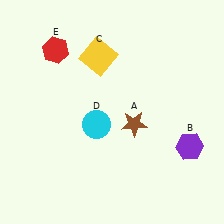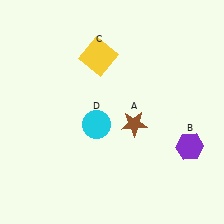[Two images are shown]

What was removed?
The red hexagon (E) was removed in Image 2.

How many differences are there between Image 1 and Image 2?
There is 1 difference between the two images.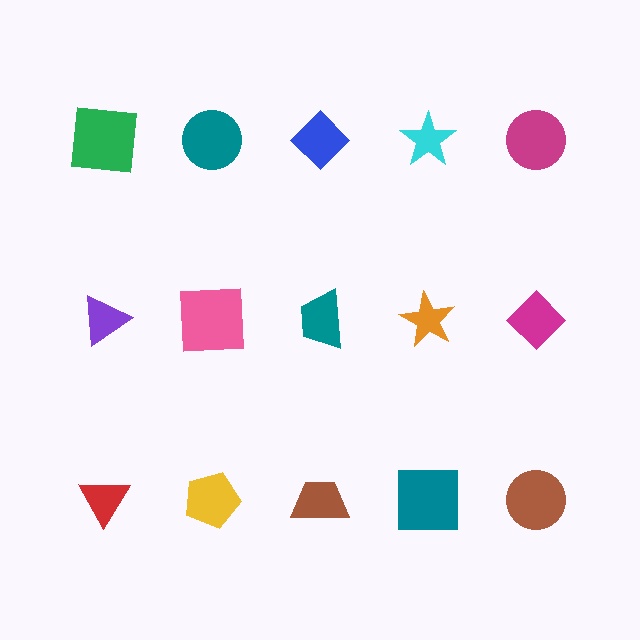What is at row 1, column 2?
A teal circle.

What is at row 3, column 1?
A red triangle.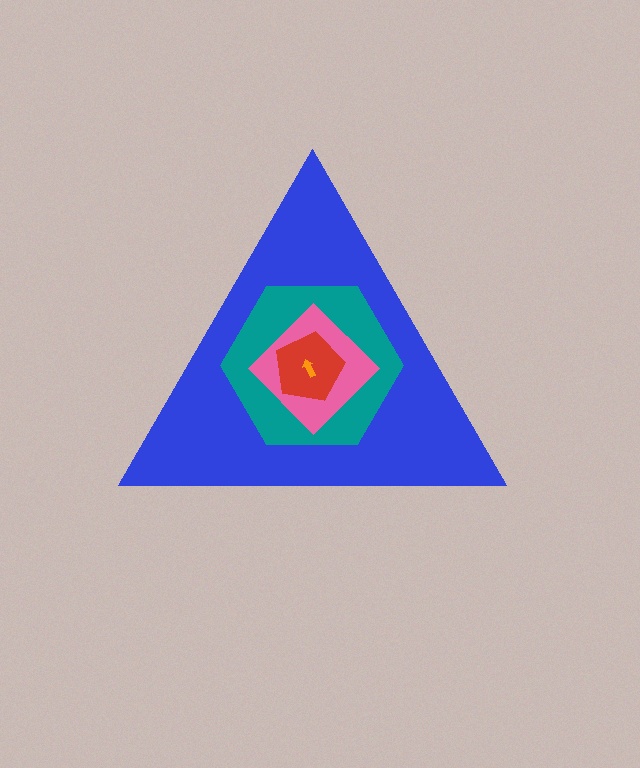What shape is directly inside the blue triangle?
The teal hexagon.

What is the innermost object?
The orange arrow.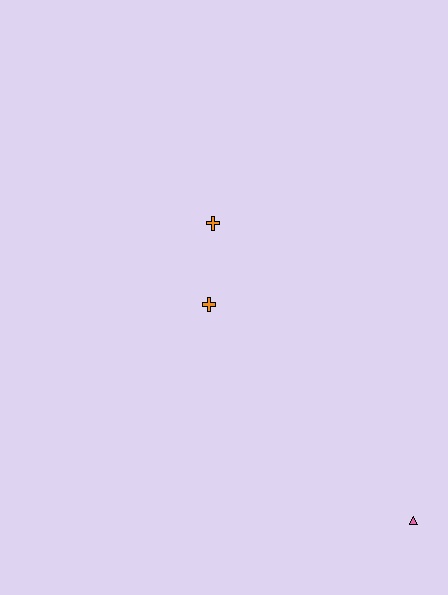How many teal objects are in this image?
There are no teal objects.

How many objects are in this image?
There are 3 objects.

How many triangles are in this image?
There is 1 triangle.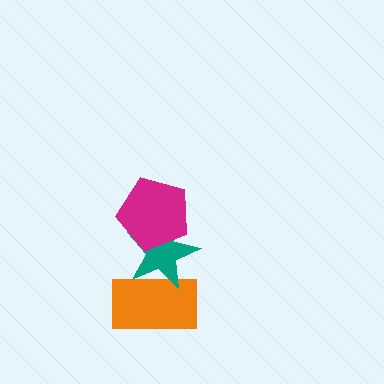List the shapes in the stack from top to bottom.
From top to bottom: the magenta pentagon, the teal star, the orange rectangle.